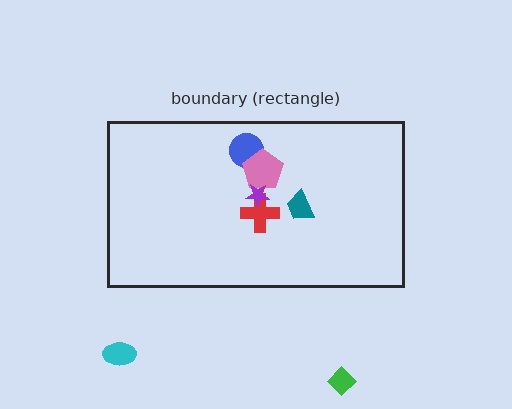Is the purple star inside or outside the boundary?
Inside.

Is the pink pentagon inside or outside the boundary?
Inside.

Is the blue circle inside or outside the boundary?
Inside.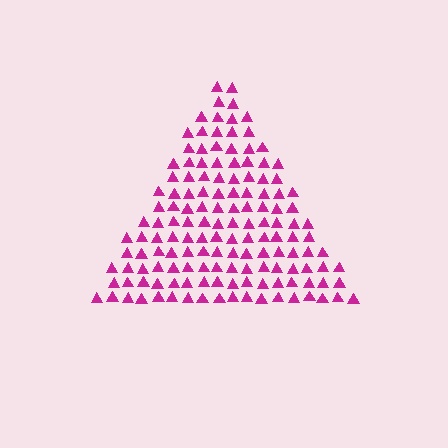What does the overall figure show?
The overall figure shows a triangle.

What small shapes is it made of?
It is made of small triangles.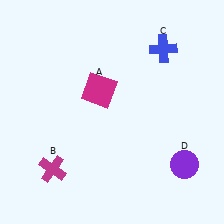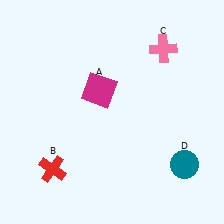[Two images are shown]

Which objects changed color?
B changed from magenta to red. C changed from blue to pink. D changed from purple to teal.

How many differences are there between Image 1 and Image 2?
There are 3 differences between the two images.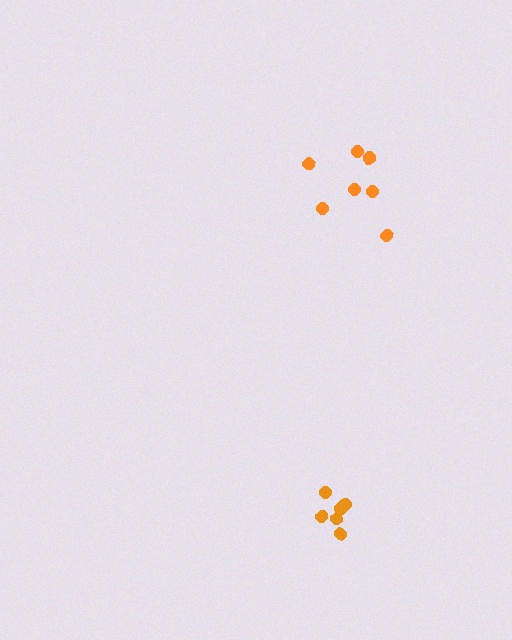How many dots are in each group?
Group 1: 7 dots, Group 2: 6 dots (13 total).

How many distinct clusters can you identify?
There are 2 distinct clusters.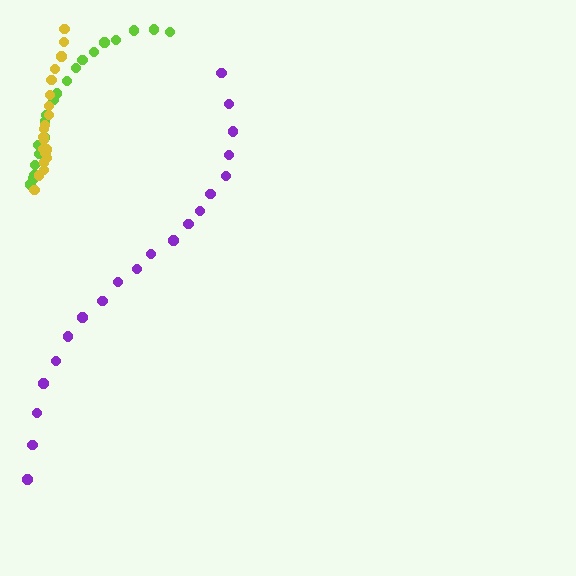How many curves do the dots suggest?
There are 3 distinct paths.